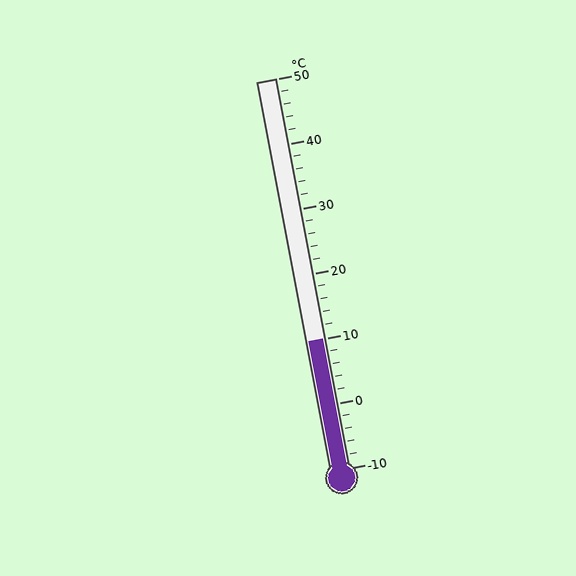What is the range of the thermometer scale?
The thermometer scale ranges from -10°C to 50°C.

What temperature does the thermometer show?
The thermometer shows approximately 10°C.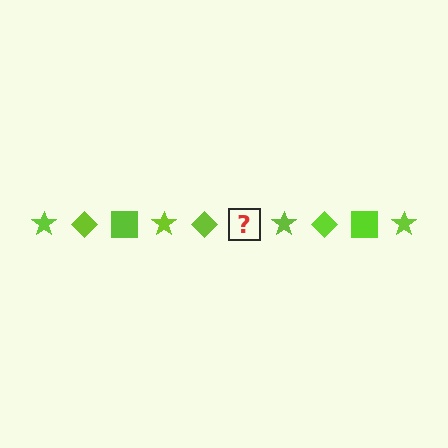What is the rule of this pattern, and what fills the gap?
The rule is that the pattern cycles through star, diamond, square shapes in lime. The gap should be filled with a lime square.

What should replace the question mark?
The question mark should be replaced with a lime square.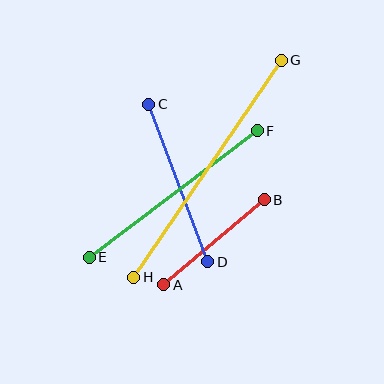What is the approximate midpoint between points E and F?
The midpoint is at approximately (173, 194) pixels.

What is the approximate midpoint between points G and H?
The midpoint is at approximately (207, 169) pixels.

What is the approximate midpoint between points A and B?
The midpoint is at approximately (214, 242) pixels.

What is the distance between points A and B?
The distance is approximately 132 pixels.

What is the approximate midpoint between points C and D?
The midpoint is at approximately (178, 183) pixels.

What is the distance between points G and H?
The distance is approximately 262 pixels.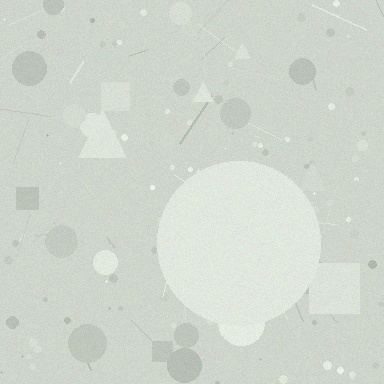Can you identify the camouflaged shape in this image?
The camouflaged shape is a circle.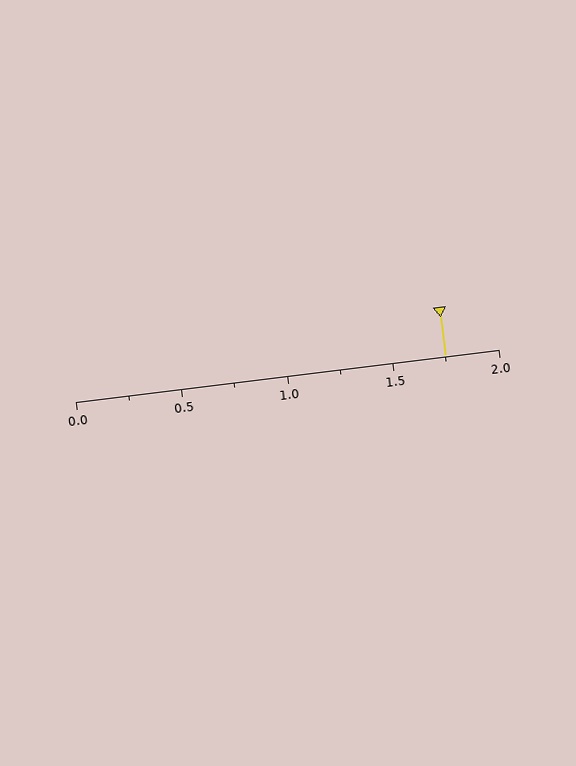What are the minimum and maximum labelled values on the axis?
The axis runs from 0.0 to 2.0.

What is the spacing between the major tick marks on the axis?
The major ticks are spaced 0.5 apart.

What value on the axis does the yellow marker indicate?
The marker indicates approximately 1.75.